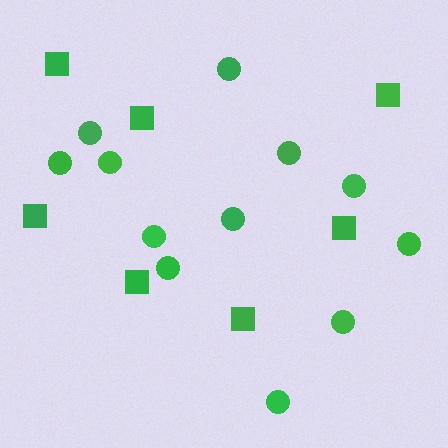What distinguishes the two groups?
There are 2 groups: one group of squares (7) and one group of circles (12).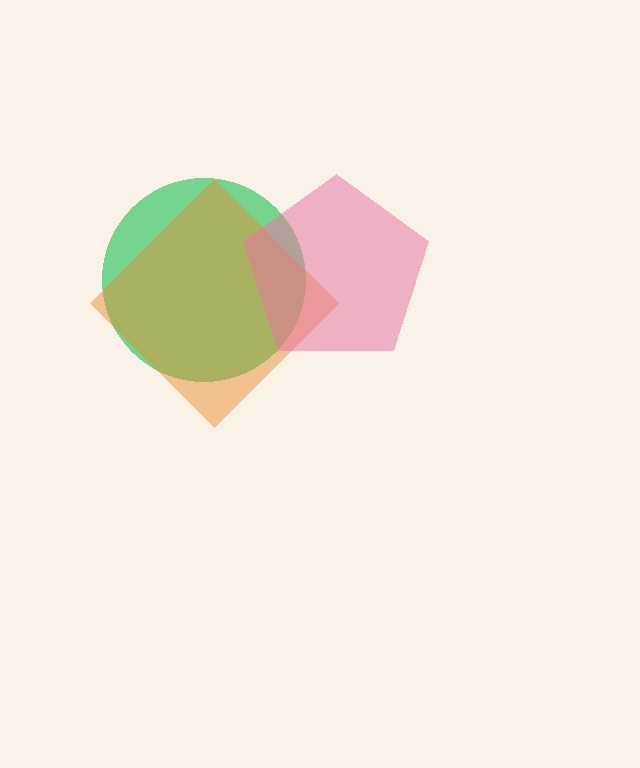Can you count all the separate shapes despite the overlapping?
Yes, there are 3 separate shapes.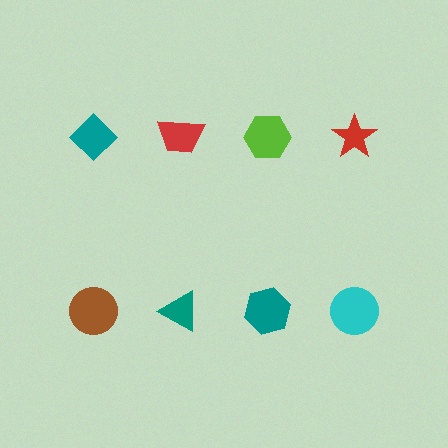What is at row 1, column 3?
A lime hexagon.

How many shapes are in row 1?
4 shapes.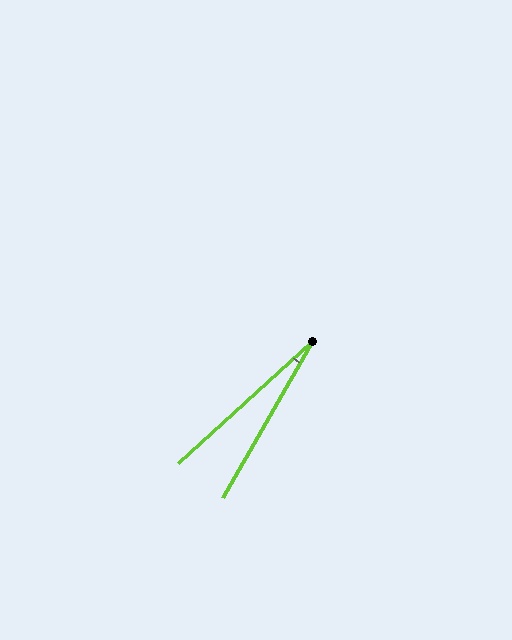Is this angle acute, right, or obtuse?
It is acute.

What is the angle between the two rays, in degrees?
Approximately 18 degrees.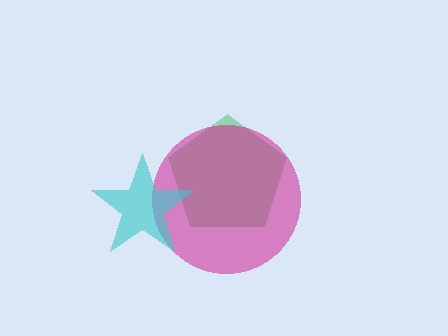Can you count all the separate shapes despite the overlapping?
Yes, there are 3 separate shapes.